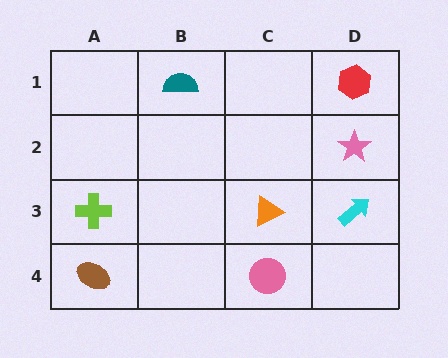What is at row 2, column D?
A pink star.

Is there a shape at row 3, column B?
No, that cell is empty.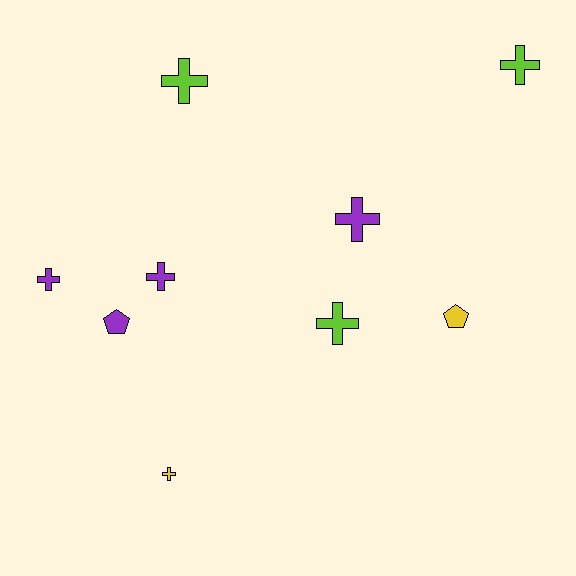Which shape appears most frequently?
Cross, with 7 objects.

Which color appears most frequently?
Purple, with 4 objects.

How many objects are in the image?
There are 9 objects.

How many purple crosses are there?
There are 3 purple crosses.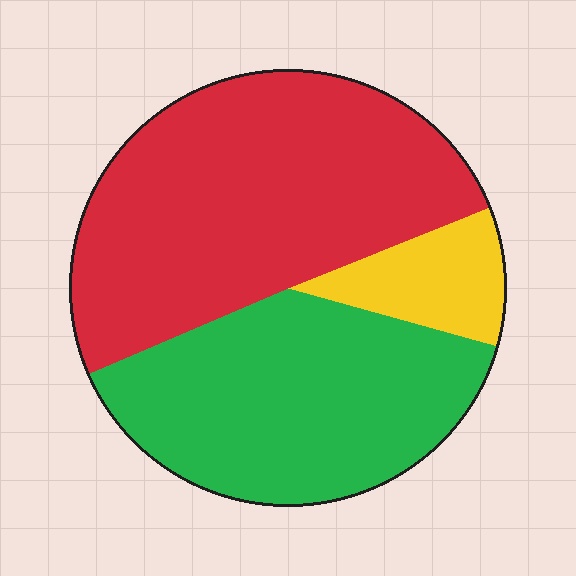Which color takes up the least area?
Yellow, at roughly 10%.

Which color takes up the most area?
Red, at roughly 50%.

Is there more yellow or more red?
Red.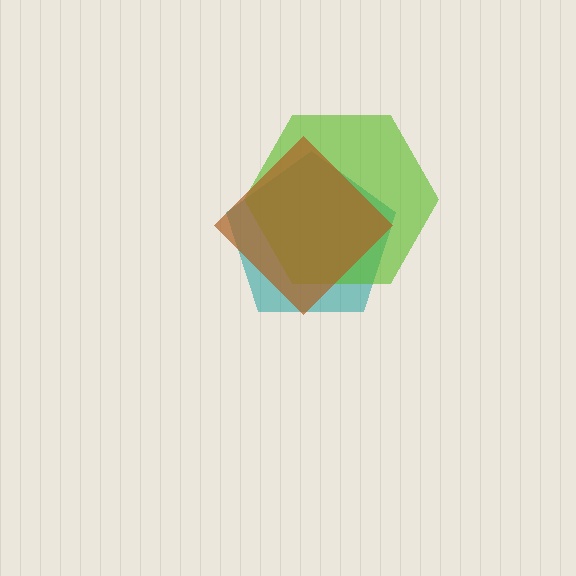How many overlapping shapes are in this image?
There are 3 overlapping shapes in the image.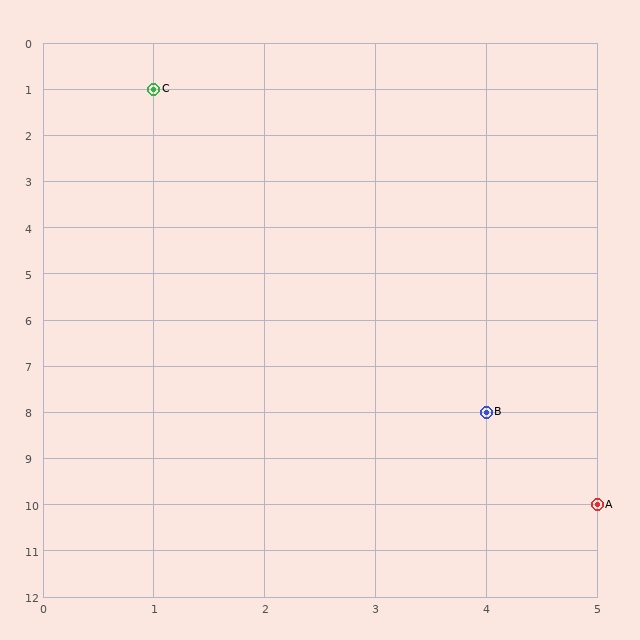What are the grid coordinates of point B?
Point B is at grid coordinates (4, 8).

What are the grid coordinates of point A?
Point A is at grid coordinates (5, 10).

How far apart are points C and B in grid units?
Points C and B are 3 columns and 7 rows apart (about 7.6 grid units diagonally).